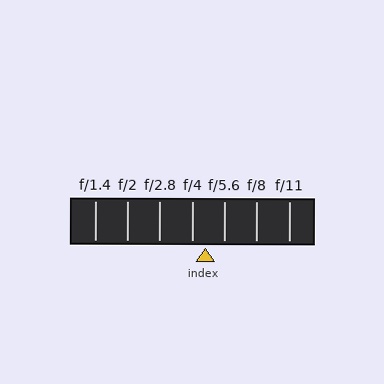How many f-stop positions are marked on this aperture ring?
There are 7 f-stop positions marked.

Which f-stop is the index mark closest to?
The index mark is closest to f/4.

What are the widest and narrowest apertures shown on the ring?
The widest aperture shown is f/1.4 and the narrowest is f/11.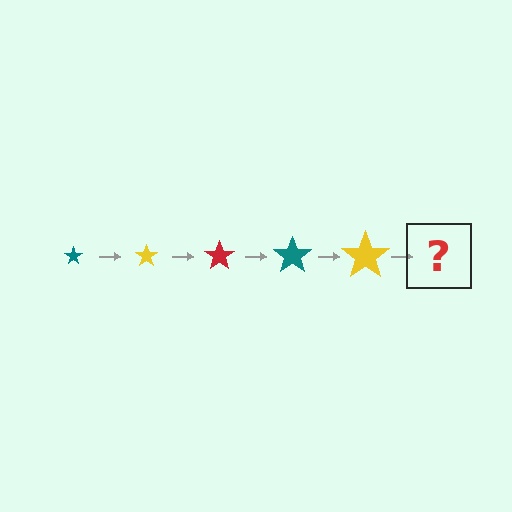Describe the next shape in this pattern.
It should be a red star, larger than the previous one.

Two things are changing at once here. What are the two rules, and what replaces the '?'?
The two rules are that the star grows larger each step and the color cycles through teal, yellow, and red. The '?' should be a red star, larger than the previous one.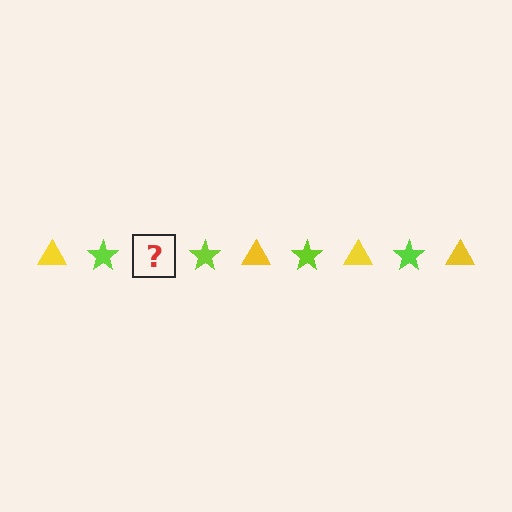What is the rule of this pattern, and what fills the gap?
The rule is that the pattern alternates between yellow triangle and lime star. The gap should be filled with a yellow triangle.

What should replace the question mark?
The question mark should be replaced with a yellow triangle.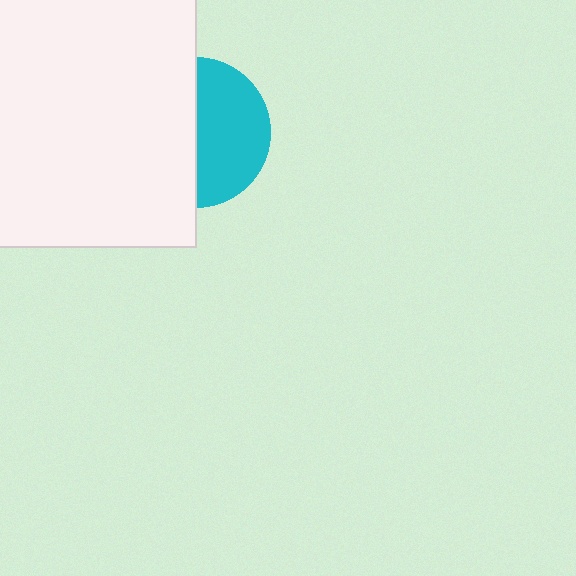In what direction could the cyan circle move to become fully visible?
The cyan circle could move right. That would shift it out from behind the white rectangle entirely.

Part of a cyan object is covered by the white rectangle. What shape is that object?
It is a circle.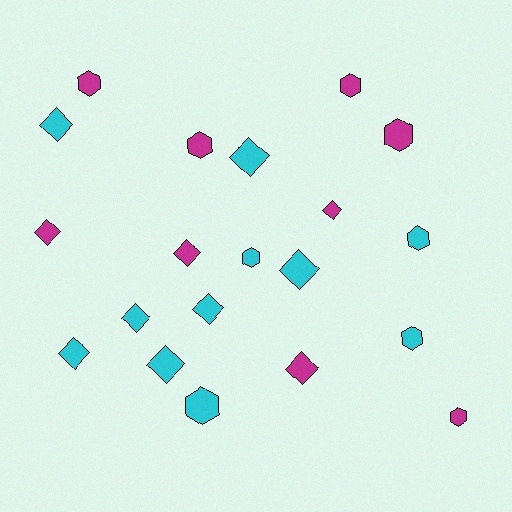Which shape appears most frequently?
Diamond, with 11 objects.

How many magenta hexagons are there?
There are 5 magenta hexagons.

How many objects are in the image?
There are 20 objects.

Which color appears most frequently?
Cyan, with 11 objects.